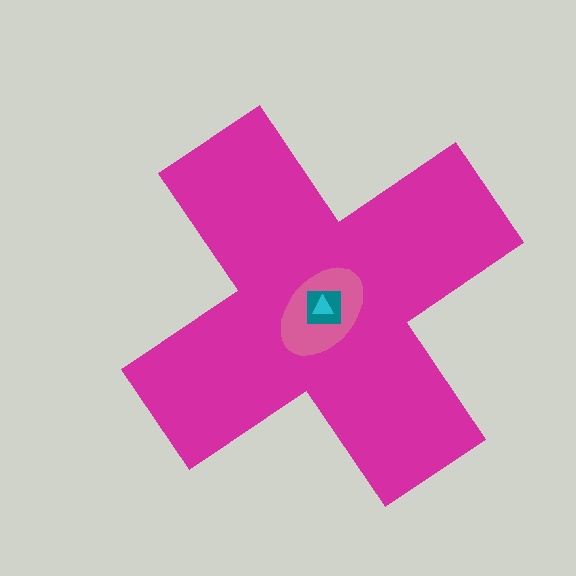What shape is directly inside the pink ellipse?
The teal square.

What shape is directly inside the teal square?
The cyan triangle.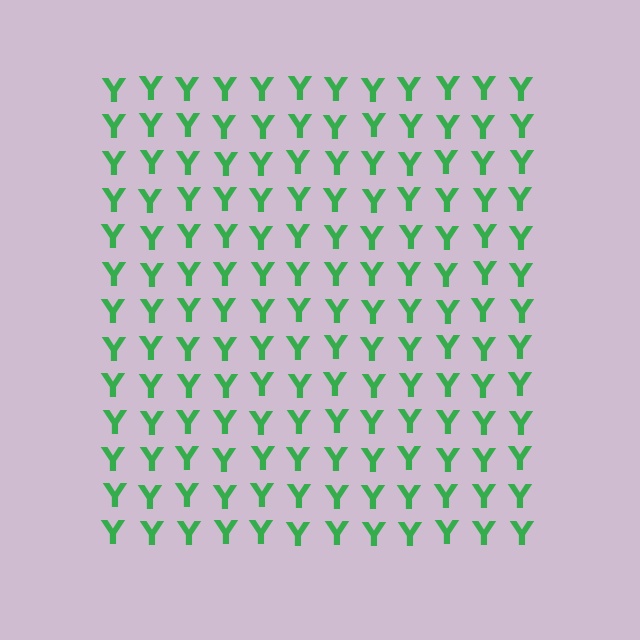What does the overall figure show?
The overall figure shows a square.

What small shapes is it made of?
It is made of small letter Y's.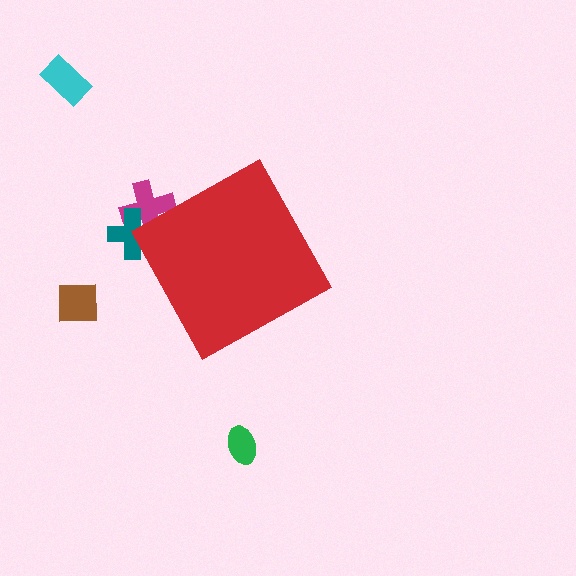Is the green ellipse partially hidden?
No, the green ellipse is fully visible.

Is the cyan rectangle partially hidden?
No, the cyan rectangle is fully visible.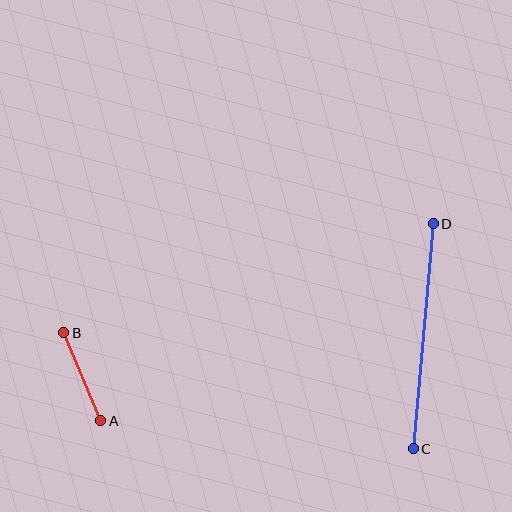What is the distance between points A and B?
The distance is approximately 96 pixels.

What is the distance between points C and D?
The distance is approximately 226 pixels.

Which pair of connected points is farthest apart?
Points C and D are farthest apart.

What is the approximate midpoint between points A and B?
The midpoint is at approximately (82, 377) pixels.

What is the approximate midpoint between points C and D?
The midpoint is at approximately (423, 336) pixels.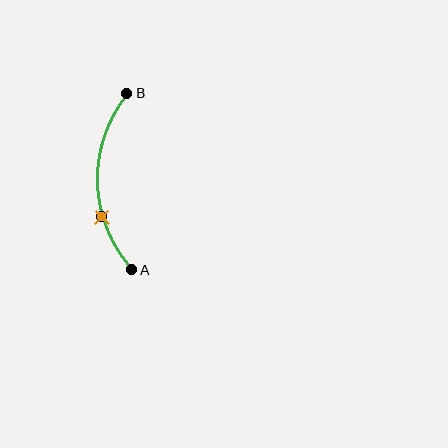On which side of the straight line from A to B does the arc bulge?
The arc bulges to the left of the straight line connecting A and B.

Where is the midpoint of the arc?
The arc midpoint is the point on the curve farthest from the straight line joining A and B. It sits to the left of that line.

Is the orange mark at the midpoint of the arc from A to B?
No. The orange mark lies on the arc but is closer to endpoint A. The arc midpoint would be at the point on the curve equidistant along the arc from both A and B.